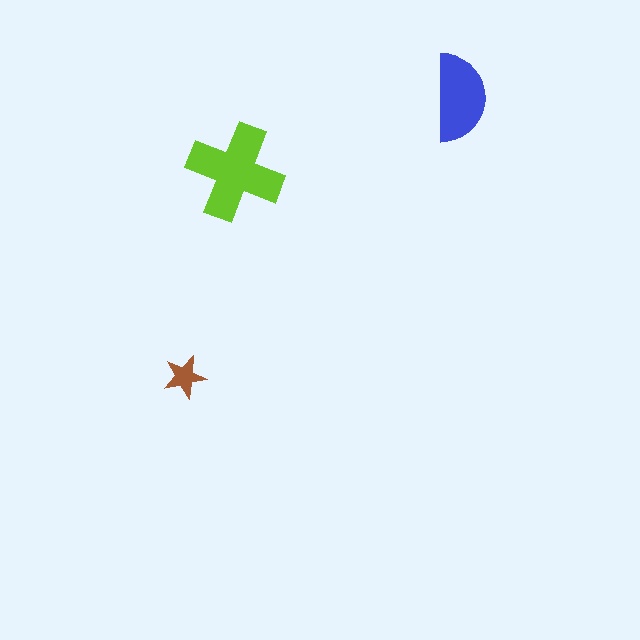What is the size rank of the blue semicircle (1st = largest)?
2nd.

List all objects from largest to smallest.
The lime cross, the blue semicircle, the brown star.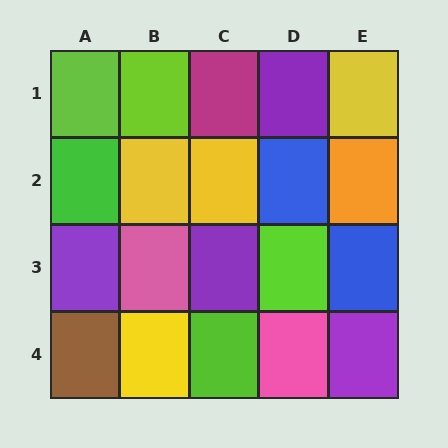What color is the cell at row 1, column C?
Magenta.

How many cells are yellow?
4 cells are yellow.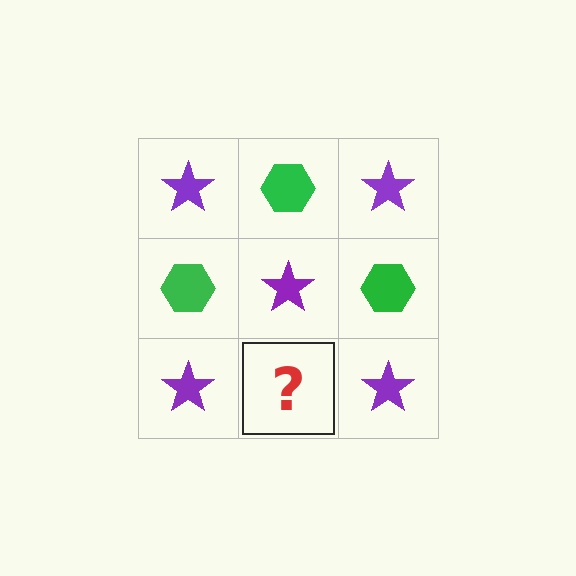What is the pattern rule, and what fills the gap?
The rule is that it alternates purple star and green hexagon in a checkerboard pattern. The gap should be filled with a green hexagon.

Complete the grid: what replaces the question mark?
The question mark should be replaced with a green hexagon.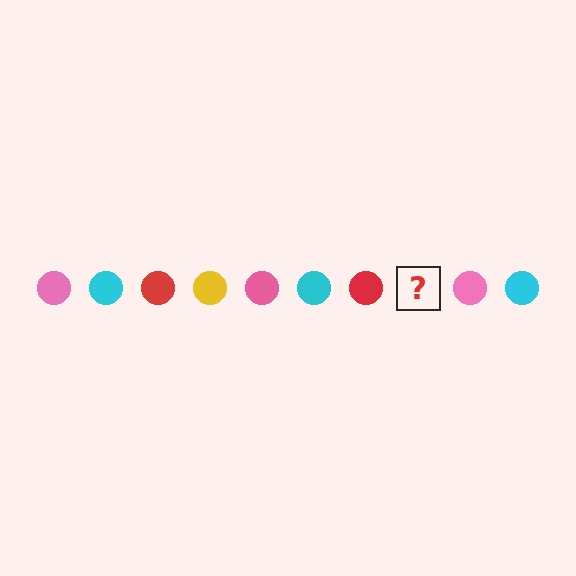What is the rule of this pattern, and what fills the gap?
The rule is that the pattern cycles through pink, cyan, red, yellow circles. The gap should be filled with a yellow circle.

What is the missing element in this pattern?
The missing element is a yellow circle.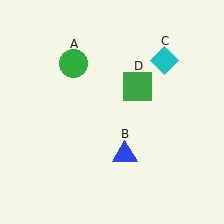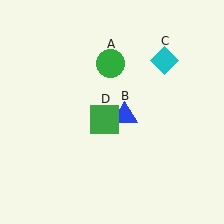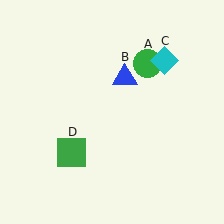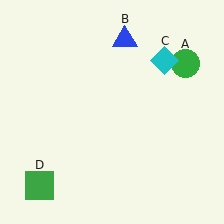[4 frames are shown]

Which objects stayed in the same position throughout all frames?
Cyan diamond (object C) remained stationary.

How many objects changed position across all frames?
3 objects changed position: green circle (object A), blue triangle (object B), green square (object D).